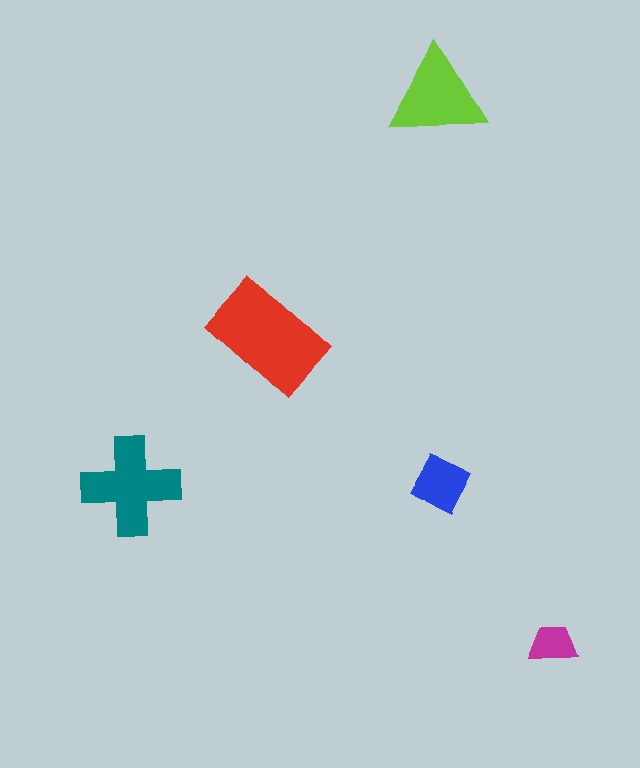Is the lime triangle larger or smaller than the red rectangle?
Smaller.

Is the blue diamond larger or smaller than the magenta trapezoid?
Larger.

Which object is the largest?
The red rectangle.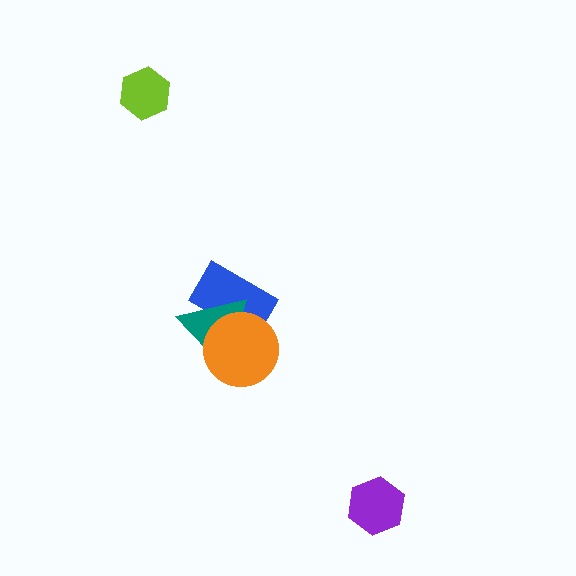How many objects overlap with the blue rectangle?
2 objects overlap with the blue rectangle.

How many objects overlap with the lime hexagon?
0 objects overlap with the lime hexagon.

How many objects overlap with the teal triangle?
2 objects overlap with the teal triangle.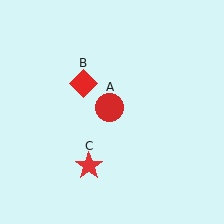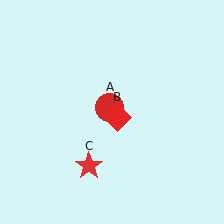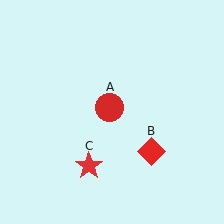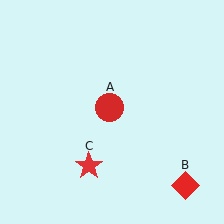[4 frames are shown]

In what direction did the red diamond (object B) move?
The red diamond (object B) moved down and to the right.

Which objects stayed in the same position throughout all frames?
Red circle (object A) and red star (object C) remained stationary.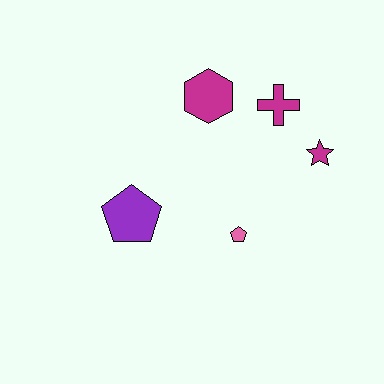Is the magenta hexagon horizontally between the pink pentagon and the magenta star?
No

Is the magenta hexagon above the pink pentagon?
Yes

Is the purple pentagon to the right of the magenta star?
No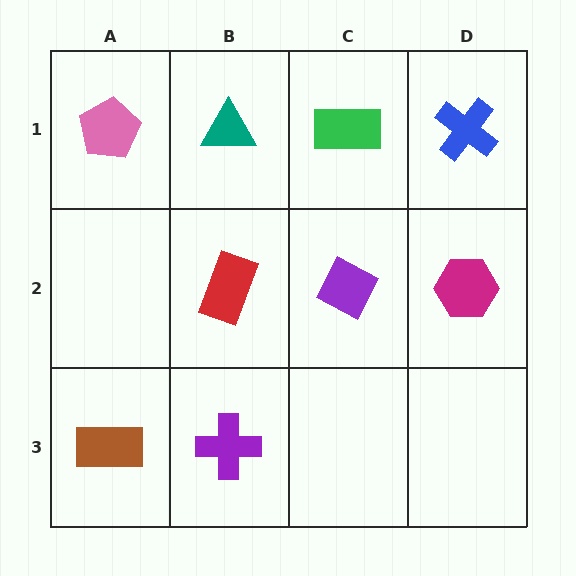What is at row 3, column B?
A purple cross.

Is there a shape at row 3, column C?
No, that cell is empty.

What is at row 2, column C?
A purple diamond.